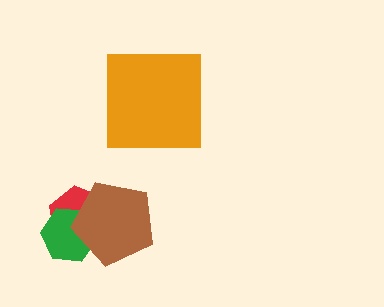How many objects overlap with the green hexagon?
2 objects overlap with the green hexagon.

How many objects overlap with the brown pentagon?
2 objects overlap with the brown pentagon.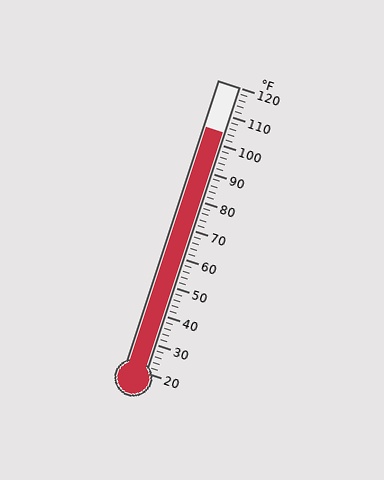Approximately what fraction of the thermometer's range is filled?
The thermometer is filled to approximately 85% of its range.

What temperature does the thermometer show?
The thermometer shows approximately 104°F.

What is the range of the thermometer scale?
The thermometer scale ranges from 20°F to 120°F.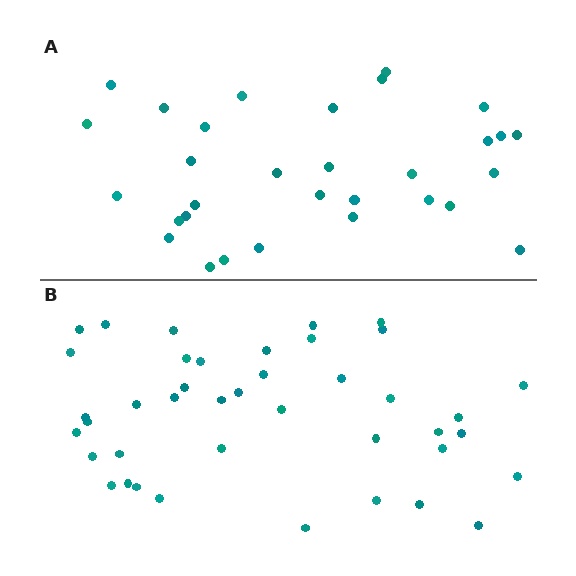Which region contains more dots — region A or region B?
Region B (the bottom region) has more dots.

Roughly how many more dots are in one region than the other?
Region B has roughly 10 or so more dots than region A.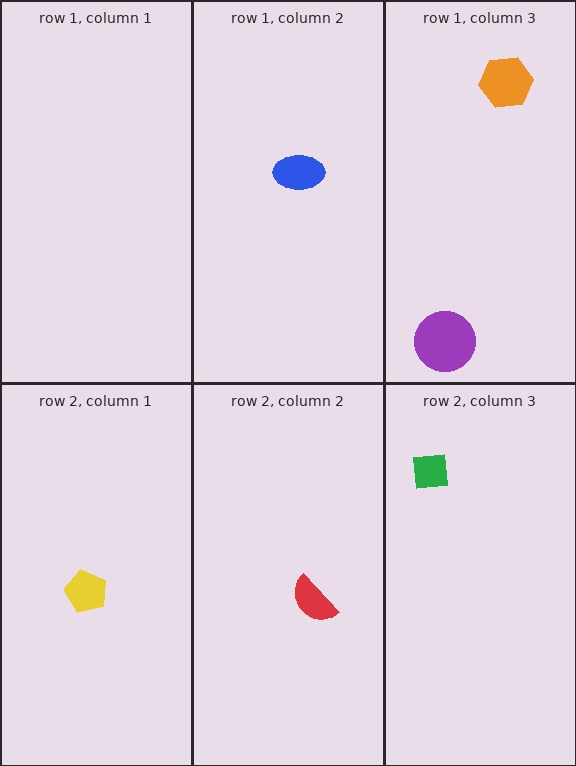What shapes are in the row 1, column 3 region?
The purple circle, the orange hexagon.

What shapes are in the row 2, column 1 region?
The yellow pentagon.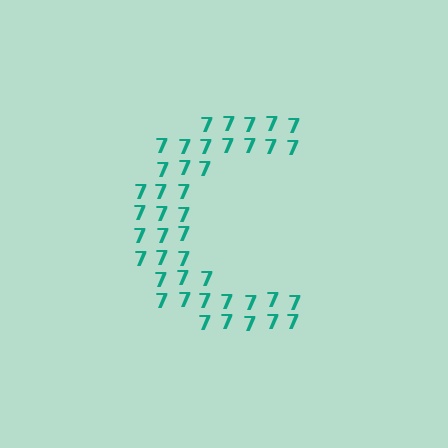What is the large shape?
The large shape is the letter C.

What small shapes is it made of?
It is made of small digit 7's.